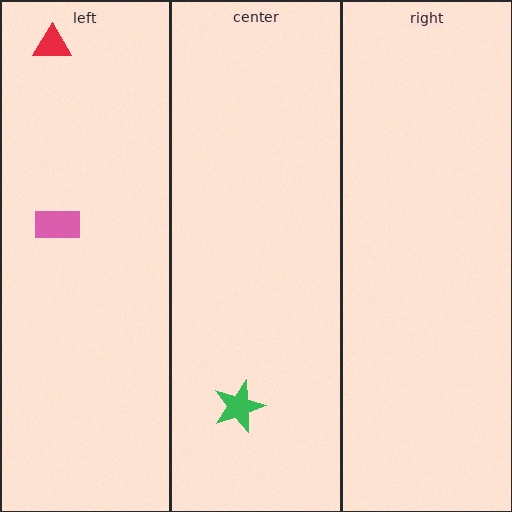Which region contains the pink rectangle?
The left region.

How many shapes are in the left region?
2.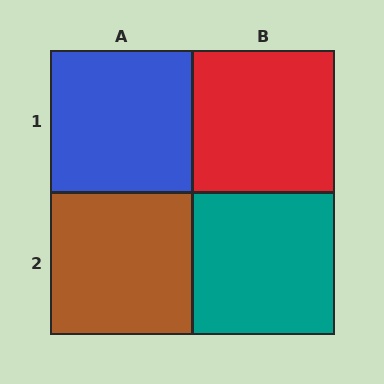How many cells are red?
1 cell is red.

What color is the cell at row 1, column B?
Red.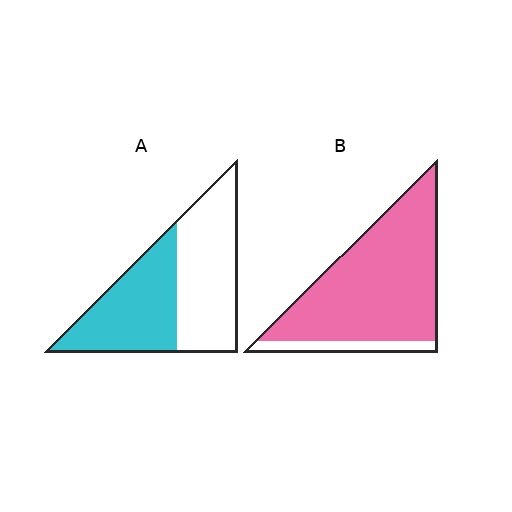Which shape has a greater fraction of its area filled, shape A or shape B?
Shape B.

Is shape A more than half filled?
Roughly half.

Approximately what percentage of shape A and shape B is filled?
A is approximately 45% and B is approximately 90%.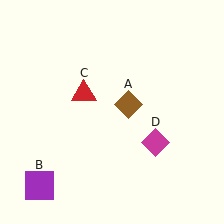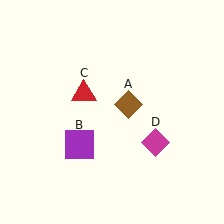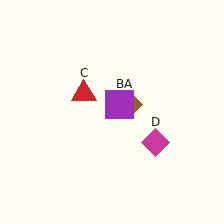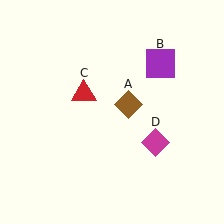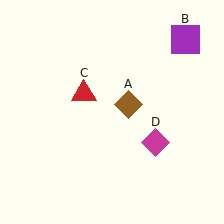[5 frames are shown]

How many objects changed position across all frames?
1 object changed position: purple square (object B).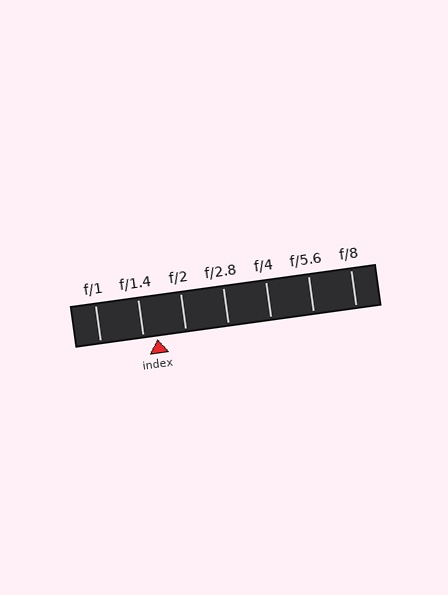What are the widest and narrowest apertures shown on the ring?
The widest aperture shown is f/1 and the narrowest is f/8.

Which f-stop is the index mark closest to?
The index mark is closest to f/1.4.